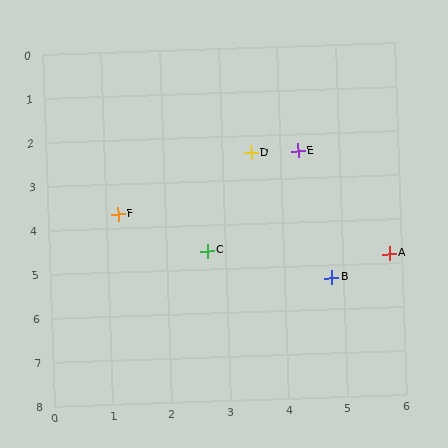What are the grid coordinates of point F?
Point F is at approximately (1.2, 3.7).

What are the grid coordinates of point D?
Point D is at approximately (3.5, 2.4).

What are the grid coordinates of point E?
Point E is at approximately (4.3, 2.4).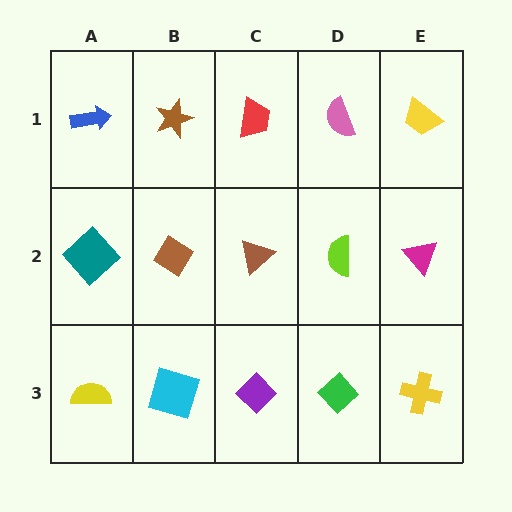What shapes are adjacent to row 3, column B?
A brown diamond (row 2, column B), a yellow semicircle (row 3, column A), a purple diamond (row 3, column C).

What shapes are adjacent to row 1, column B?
A brown diamond (row 2, column B), a blue arrow (row 1, column A), a red trapezoid (row 1, column C).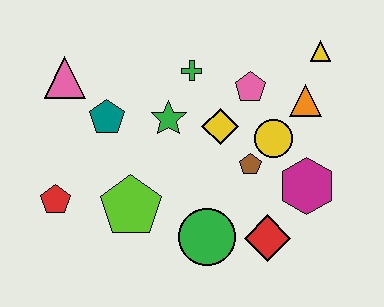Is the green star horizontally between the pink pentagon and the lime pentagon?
Yes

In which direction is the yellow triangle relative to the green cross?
The yellow triangle is to the right of the green cross.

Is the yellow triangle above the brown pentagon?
Yes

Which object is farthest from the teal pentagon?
The yellow triangle is farthest from the teal pentagon.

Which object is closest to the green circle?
The red diamond is closest to the green circle.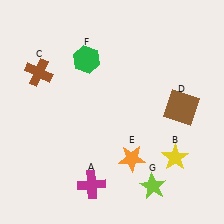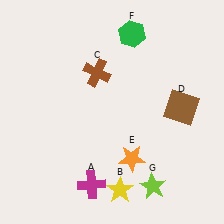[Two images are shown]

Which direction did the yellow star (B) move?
The yellow star (B) moved left.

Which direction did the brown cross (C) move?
The brown cross (C) moved right.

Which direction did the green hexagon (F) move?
The green hexagon (F) moved right.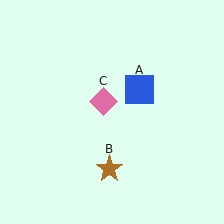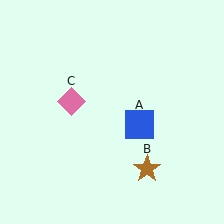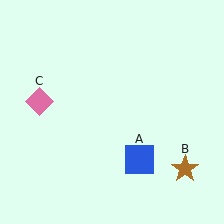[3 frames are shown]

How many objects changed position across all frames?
3 objects changed position: blue square (object A), brown star (object B), pink diamond (object C).